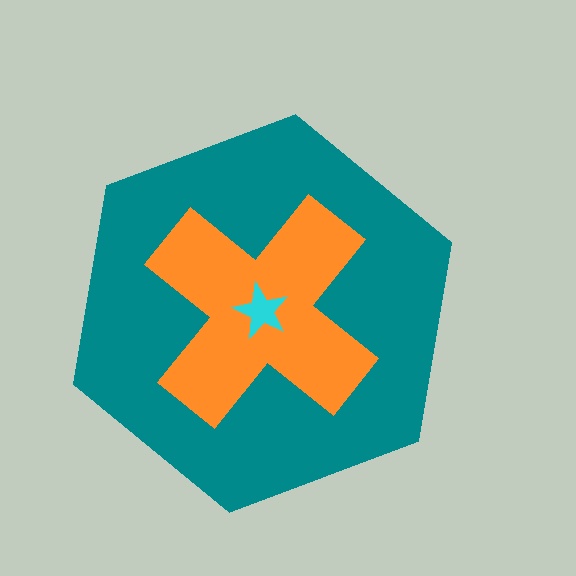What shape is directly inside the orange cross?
The cyan star.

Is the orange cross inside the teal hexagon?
Yes.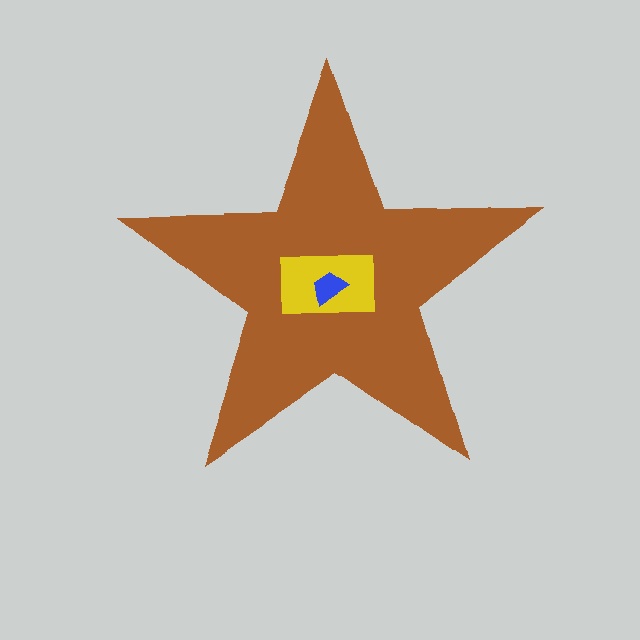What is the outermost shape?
The brown star.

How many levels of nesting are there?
3.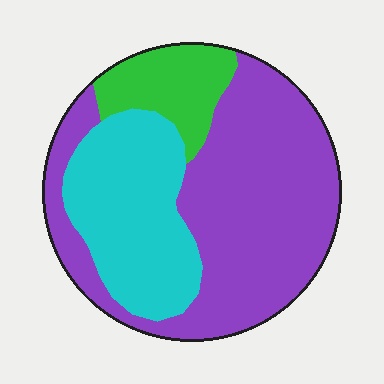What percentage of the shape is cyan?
Cyan covers roughly 30% of the shape.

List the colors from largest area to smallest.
From largest to smallest: purple, cyan, green.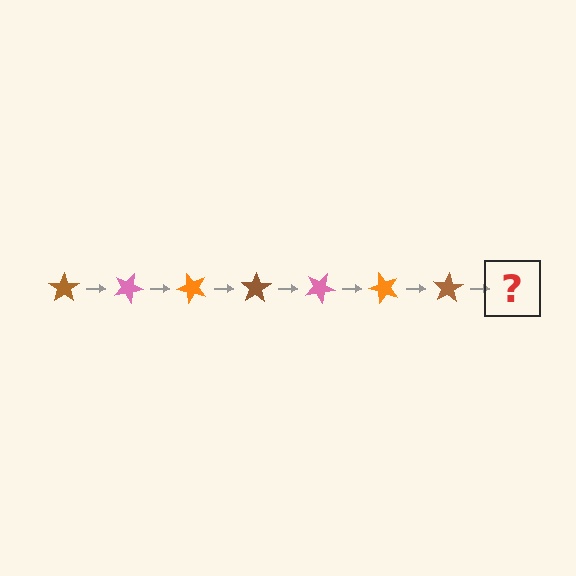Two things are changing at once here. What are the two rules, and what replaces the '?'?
The two rules are that it rotates 25 degrees each step and the color cycles through brown, pink, and orange. The '?' should be a pink star, rotated 175 degrees from the start.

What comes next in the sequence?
The next element should be a pink star, rotated 175 degrees from the start.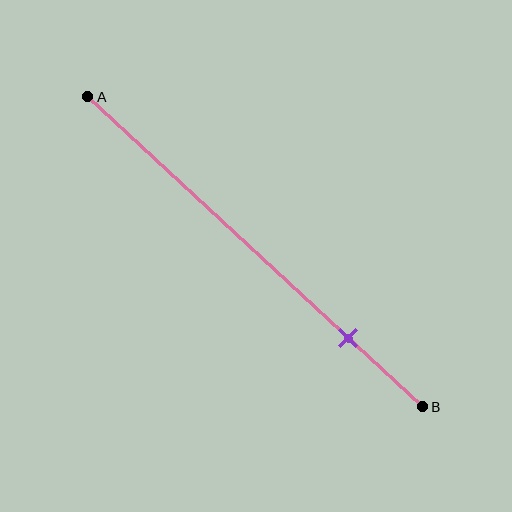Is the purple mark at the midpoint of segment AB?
No, the mark is at about 80% from A, not at the 50% midpoint.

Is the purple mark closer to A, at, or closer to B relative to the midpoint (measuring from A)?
The purple mark is closer to point B than the midpoint of segment AB.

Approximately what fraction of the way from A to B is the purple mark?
The purple mark is approximately 80% of the way from A to B.